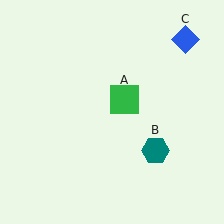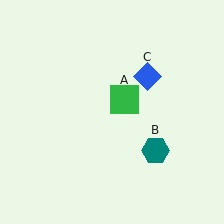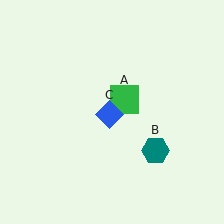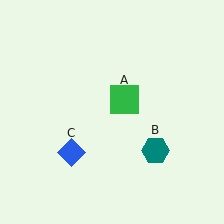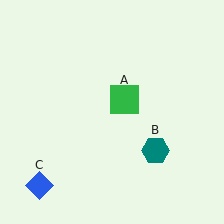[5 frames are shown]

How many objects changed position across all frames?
1 object changed position: blue diamond (object C).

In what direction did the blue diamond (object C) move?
The blue diamond (object C) moved down and to the left.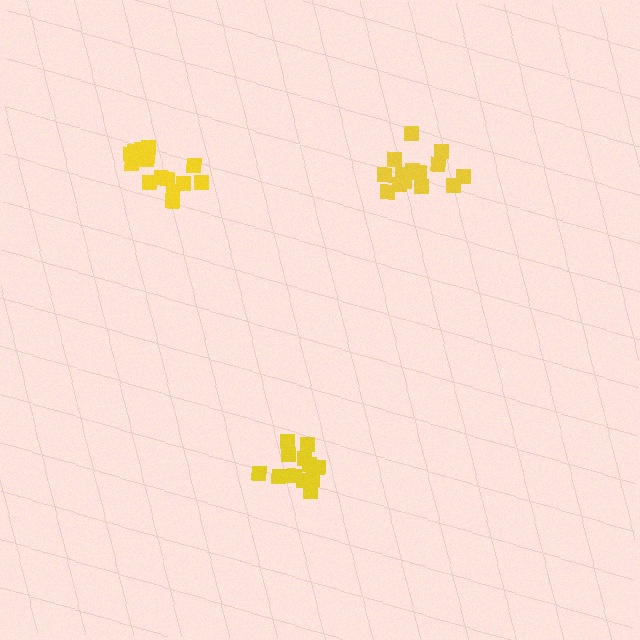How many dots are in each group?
Group 1: 12 dots, Group 2: 15 dots, Group 3: 14 dots (41 total).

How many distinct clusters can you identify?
There are 3 distinct clusters.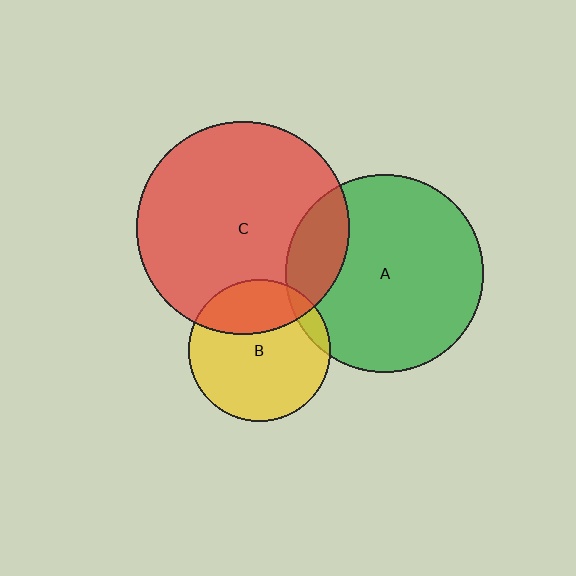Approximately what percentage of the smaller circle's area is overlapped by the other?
Approximately 20%.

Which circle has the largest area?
Circle C (red).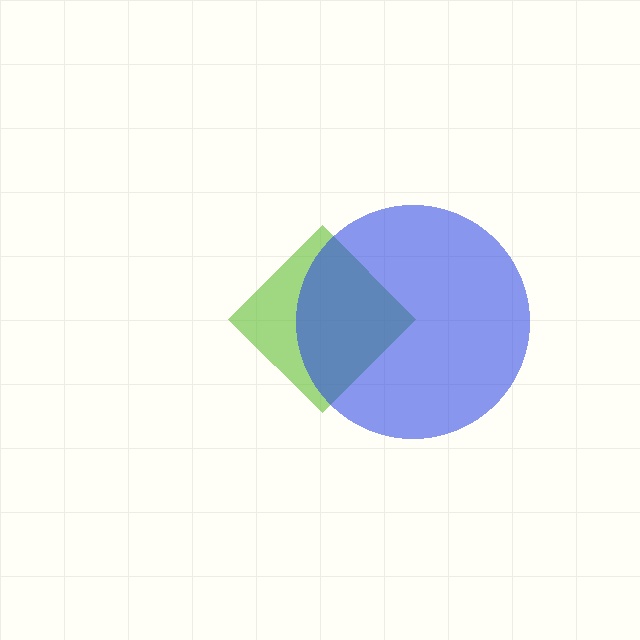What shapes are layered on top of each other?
The layered shapes are: a lime diamond, a blue circle.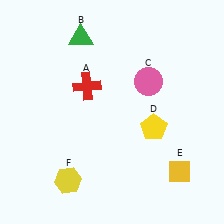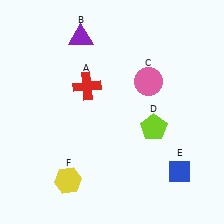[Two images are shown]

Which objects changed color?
B changed from green to purple. D changed from yellow to lime. E changed from yellow to blue.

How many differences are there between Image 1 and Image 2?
There are 3 differences between the two images.